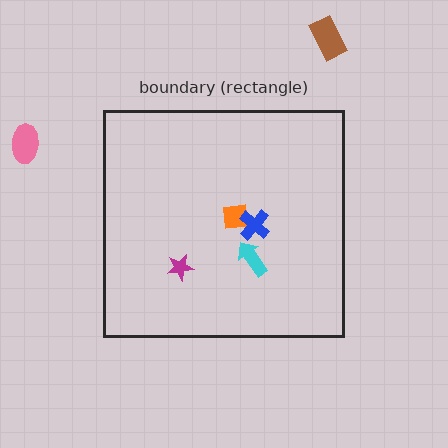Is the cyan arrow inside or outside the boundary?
Inside.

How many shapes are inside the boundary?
4 inside, 2 outside.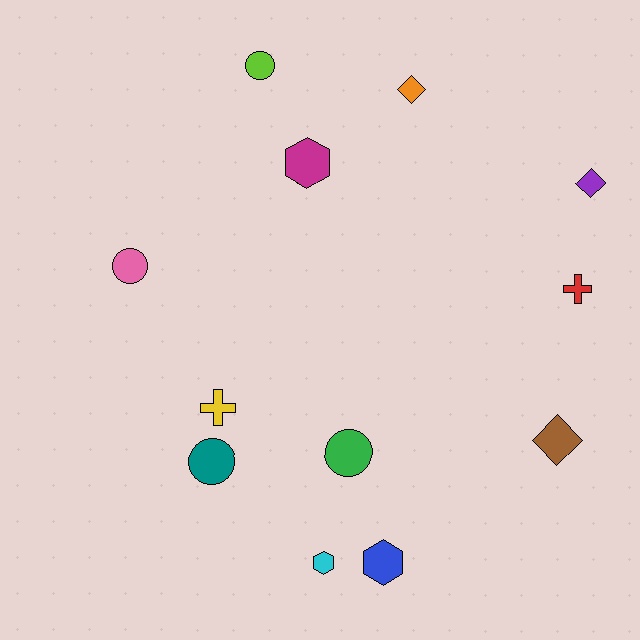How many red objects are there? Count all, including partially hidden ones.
There is 1 red object.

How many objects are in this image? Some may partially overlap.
There are 12 objects.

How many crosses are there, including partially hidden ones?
There are 2 crosses.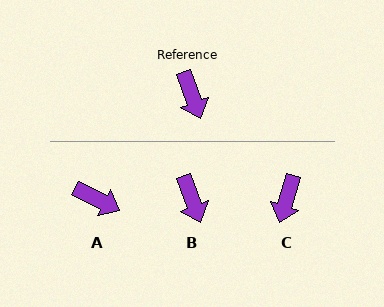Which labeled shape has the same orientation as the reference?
B.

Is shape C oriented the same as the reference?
No, it is off by about 37 degrees.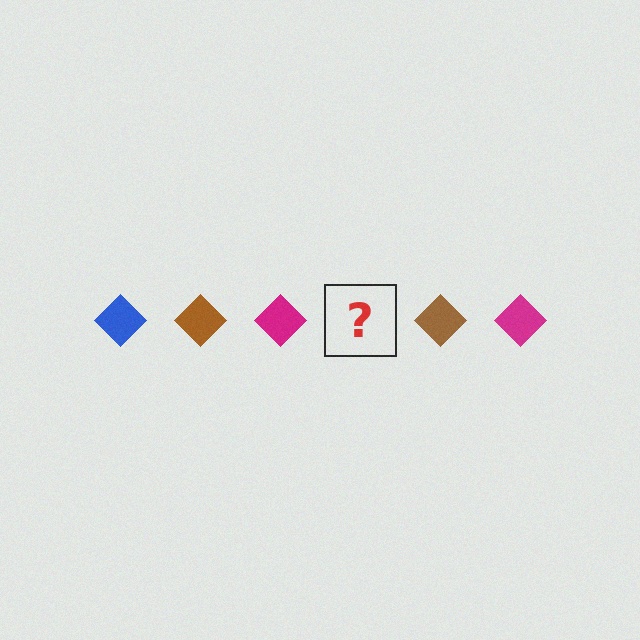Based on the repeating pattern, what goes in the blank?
The blank should be a blue diamond.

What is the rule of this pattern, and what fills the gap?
The rule is that the pattern cycles through blue, brown, magenta diamonds. The gap should be filled with a blue diamond.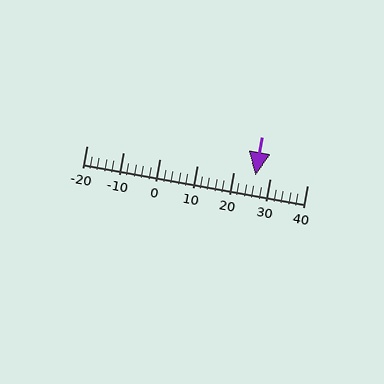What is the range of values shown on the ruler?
The ruler shows values from -20 to 40.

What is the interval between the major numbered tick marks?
The major tick marks are spaced 10 units apart.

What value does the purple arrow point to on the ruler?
The purple arrow points to approximately 26.